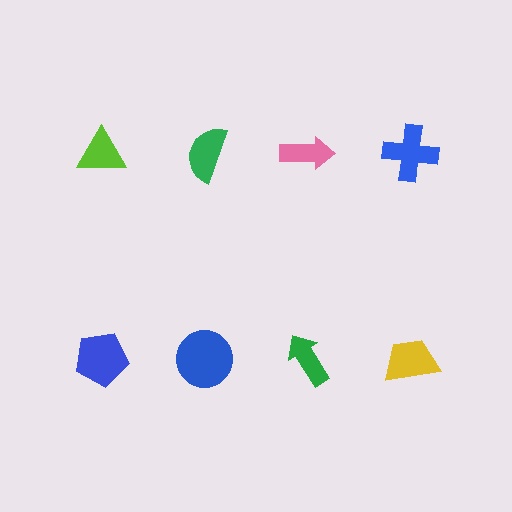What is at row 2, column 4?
A yellow trapezoid.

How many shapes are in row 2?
4 shapes.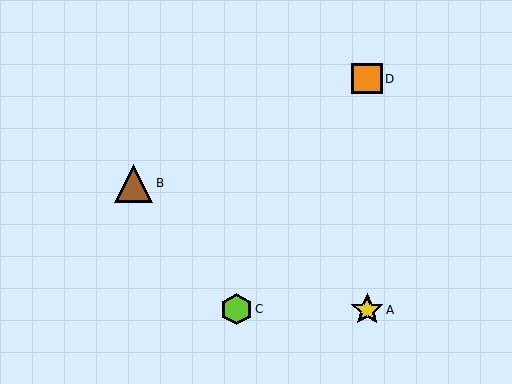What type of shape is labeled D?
Shape D is an orange square.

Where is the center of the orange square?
The center of the orange square is at (367, 79).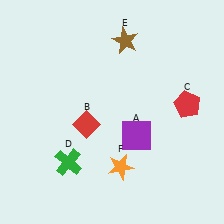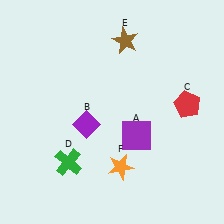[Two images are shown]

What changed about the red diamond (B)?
In Image 1, B is red. In Image 2, it changed to purple.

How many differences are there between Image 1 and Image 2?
There is 1 difference between the two images.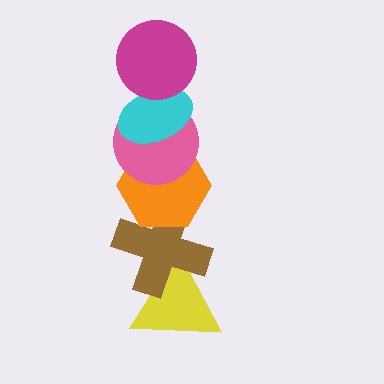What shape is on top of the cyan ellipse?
The magenta circle is on top of the cyan ellipse.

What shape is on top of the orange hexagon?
The pink circle is on top of the orange hexagon.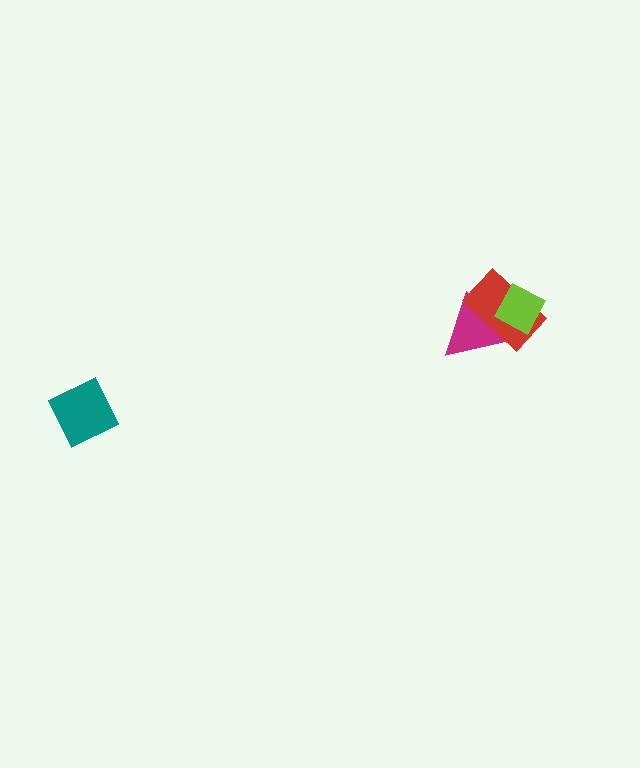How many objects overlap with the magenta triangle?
2 objects overlap with the magenta triangle.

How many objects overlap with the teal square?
0 objects overlap with the teal square.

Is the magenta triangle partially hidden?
Yes, it is partially covered by another shape.